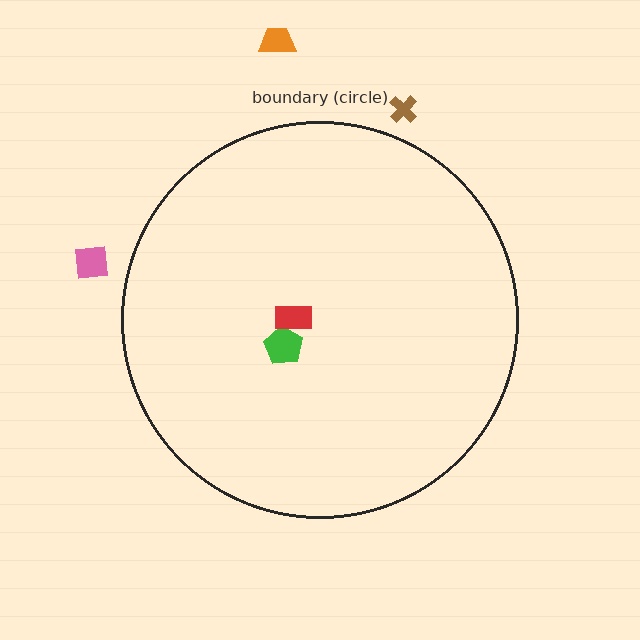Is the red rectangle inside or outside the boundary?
Inside.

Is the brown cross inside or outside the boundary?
Outside.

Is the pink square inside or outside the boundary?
Outside.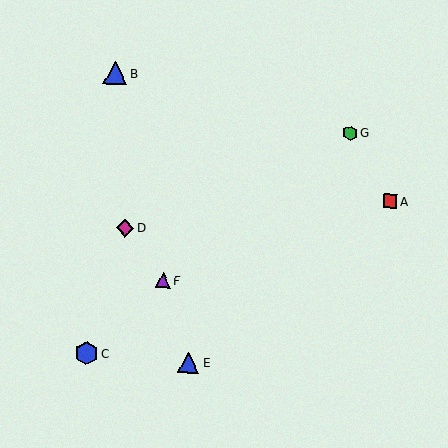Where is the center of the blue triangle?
The center of the blue triangle is at (189, 363).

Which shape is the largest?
The blue triangle (labeled B) is the largest.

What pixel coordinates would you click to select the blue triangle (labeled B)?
Click at (115, 73) to select the blue triangle B.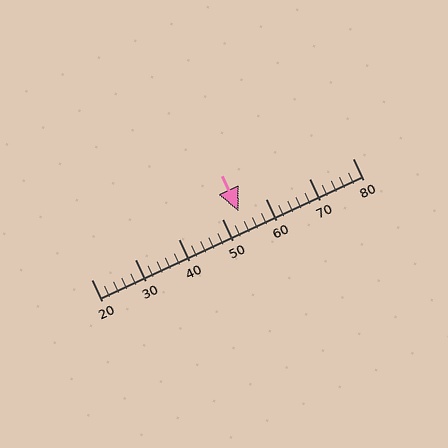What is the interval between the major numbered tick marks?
The major tick marks are spaced 10 units apart.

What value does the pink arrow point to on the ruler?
The pink arrow points to approximately 54.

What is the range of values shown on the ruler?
The ruler shows values from 20 to 80.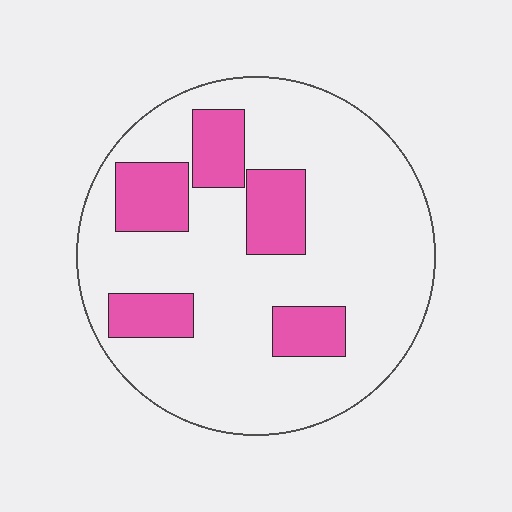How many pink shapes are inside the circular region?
5.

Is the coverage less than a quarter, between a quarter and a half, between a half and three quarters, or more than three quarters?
Less than a quarter.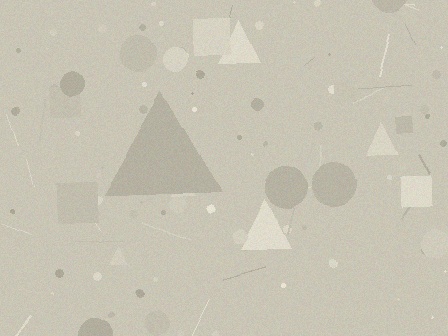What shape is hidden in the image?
A triangle is hidden in the image.